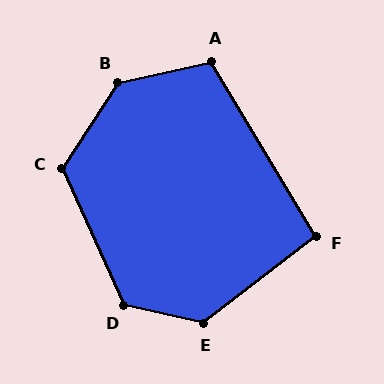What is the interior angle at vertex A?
Approximately 108 degrees (obtuse).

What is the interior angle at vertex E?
Approximately 129 degrees (obtuse).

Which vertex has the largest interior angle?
B, at approximately 136 degrees.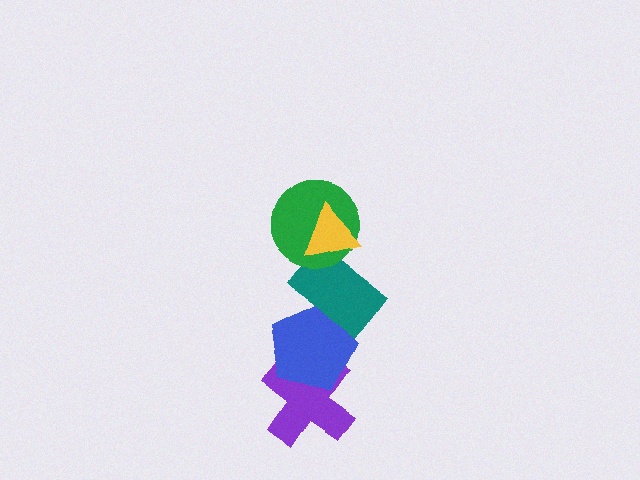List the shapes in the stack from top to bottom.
From top to bottom: the yellow triangle, the green circle, the teal rectangle, the blue pentagon, the purple cross.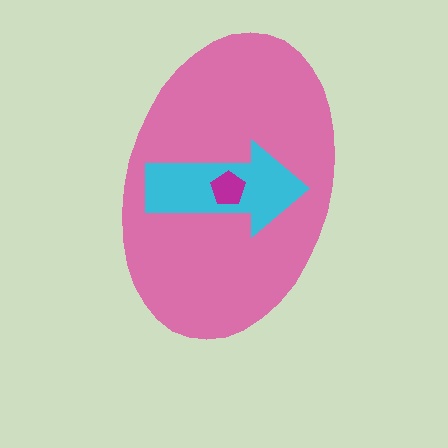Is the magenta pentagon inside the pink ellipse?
Yes.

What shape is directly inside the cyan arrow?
The magenta pentagon.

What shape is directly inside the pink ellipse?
The cyan arrow.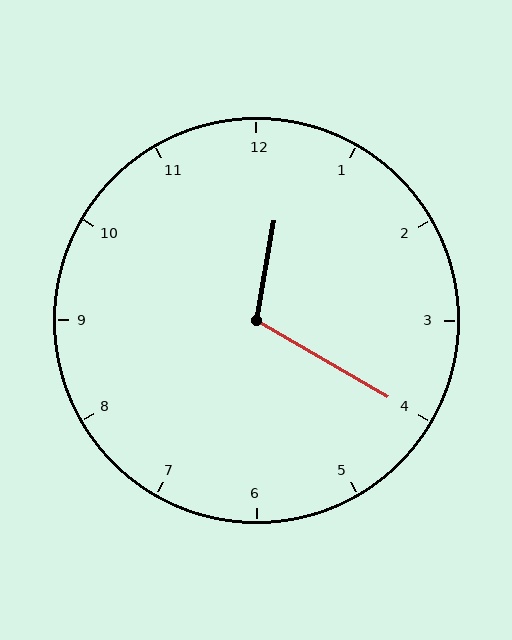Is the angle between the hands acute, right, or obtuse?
It is obtuse.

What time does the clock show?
12:20.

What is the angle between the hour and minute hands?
Approximately 110 degrees.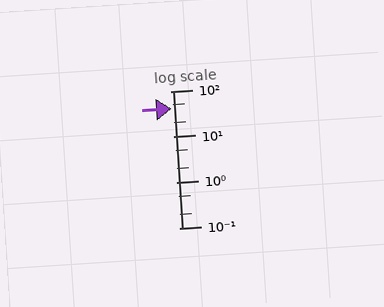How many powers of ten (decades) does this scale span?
The scale spans 3 decades, from 0.1 to 100.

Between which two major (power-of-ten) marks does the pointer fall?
The pointer is between 10 and 100.